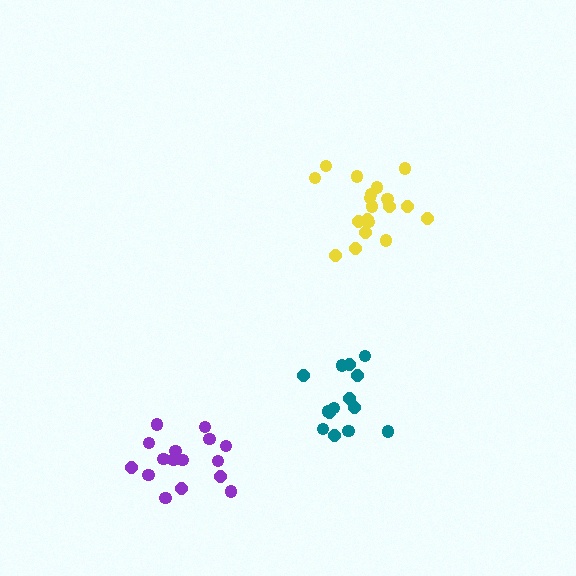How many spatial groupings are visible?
There are 3 spatial groupings.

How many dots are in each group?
Group 1: 19 dots, Group 2: 14 dots, Group 3: 16 dots (49 total).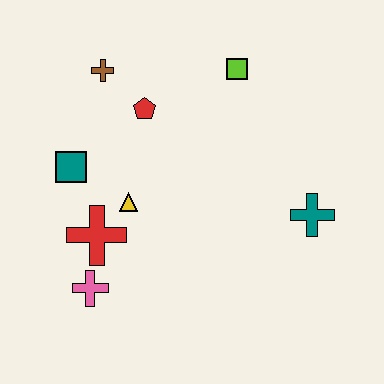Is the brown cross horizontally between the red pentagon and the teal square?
Yes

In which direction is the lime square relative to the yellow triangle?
The lime square is above the yellow triangle.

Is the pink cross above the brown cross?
No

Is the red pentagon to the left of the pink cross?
No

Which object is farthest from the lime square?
The pink cross is farthest from the lime square.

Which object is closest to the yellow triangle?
The red cross is closest to the yellow triangle.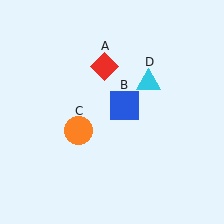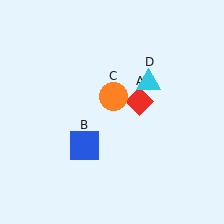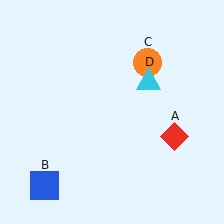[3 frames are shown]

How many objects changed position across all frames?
3 objects changed position: red diamond (object A), blue square (object B), orange circle (object C).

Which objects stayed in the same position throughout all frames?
Cyan triangle (object D) remained stationary.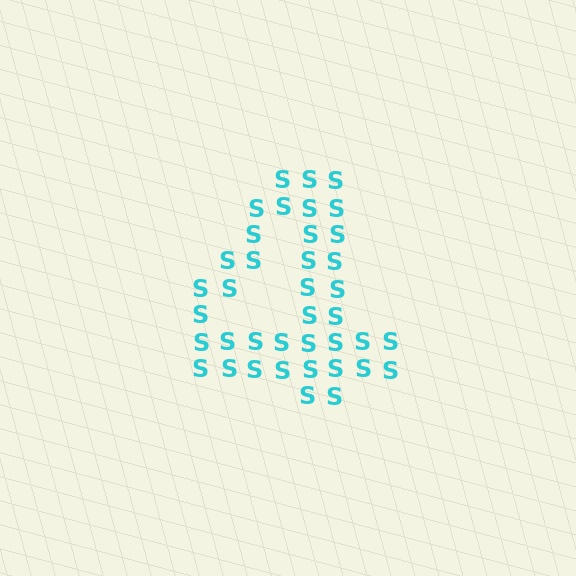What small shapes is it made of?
It is made of small letter S's.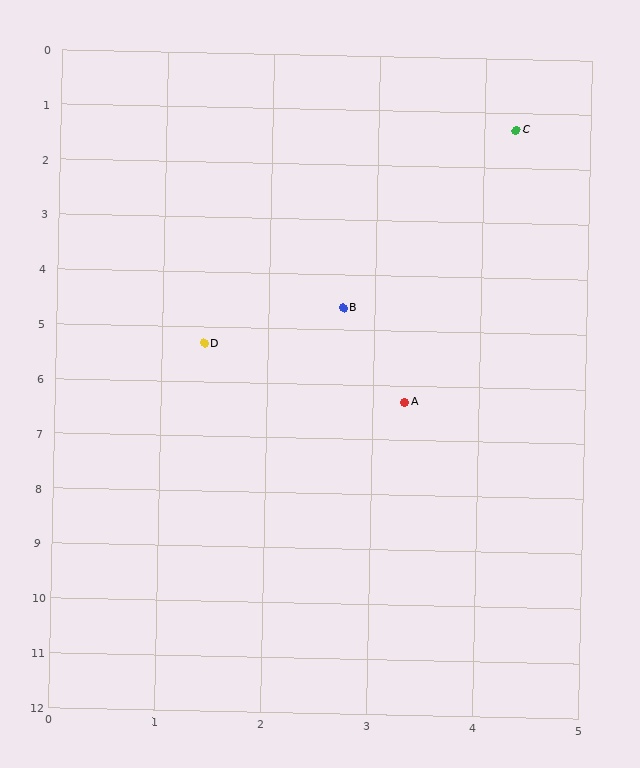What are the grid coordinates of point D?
Point D is at approximately (1.4, 5.3).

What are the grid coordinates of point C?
Point C is at approximately (4.3, 1.3).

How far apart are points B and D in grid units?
Points B and D are about 1.5 grid units apart.